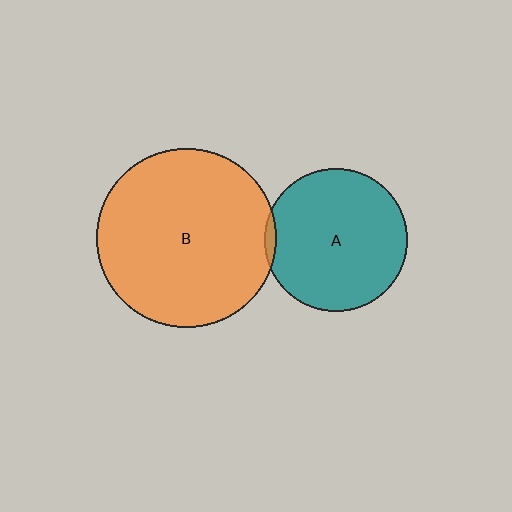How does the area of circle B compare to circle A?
Approximately 1.6 times.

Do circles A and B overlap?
Yes.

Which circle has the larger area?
Circle B (orange).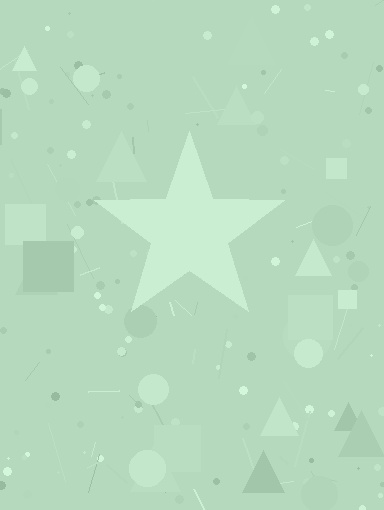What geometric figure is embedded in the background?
A star is embedded in the background.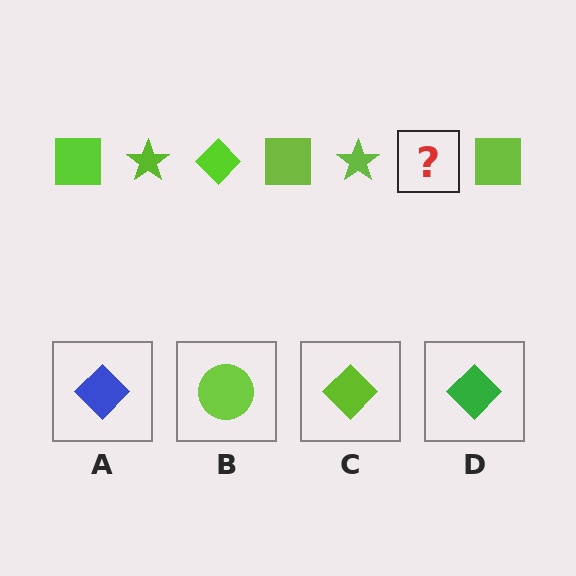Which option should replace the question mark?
Option C.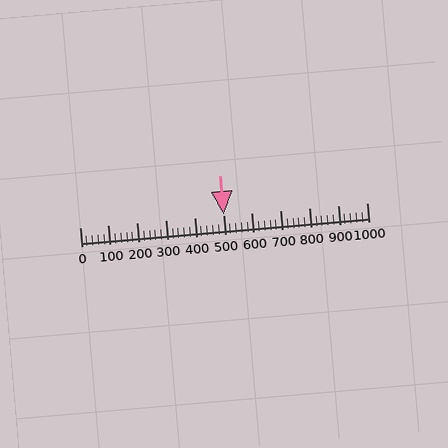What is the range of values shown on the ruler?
The ruler shows values from 0 to 1000.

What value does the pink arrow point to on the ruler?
The pink arrow points to approximately 503.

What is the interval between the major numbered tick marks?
The major tick marks are spaced 100 units apart.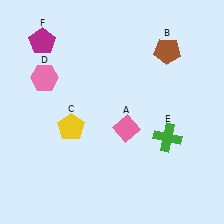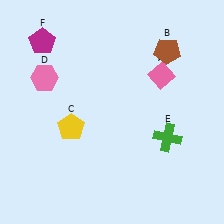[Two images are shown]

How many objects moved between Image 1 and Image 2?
1 object moved between the two images.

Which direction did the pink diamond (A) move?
The pink diamond (A) moved up.